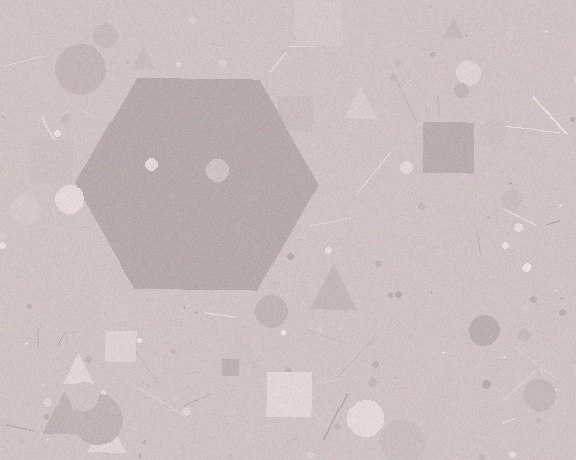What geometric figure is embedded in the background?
A hexagon is embedded in the background.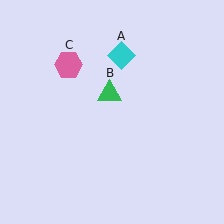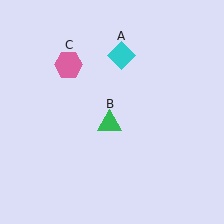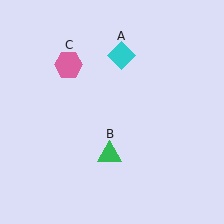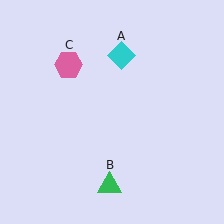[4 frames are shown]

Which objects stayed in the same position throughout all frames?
Cyan diamond (object A) and pink hexagon (object C) remained stationary.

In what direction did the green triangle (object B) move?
The green triangle (object B) moved down.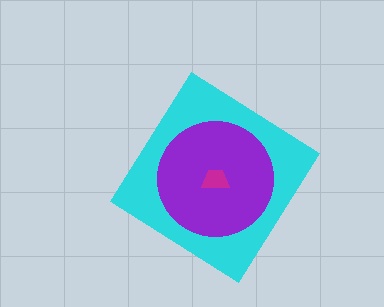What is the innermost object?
The magenta trapezoid.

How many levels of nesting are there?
3.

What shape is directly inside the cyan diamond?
The purple circle.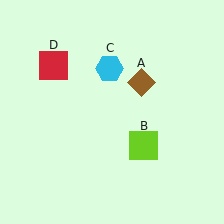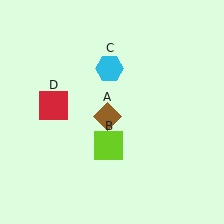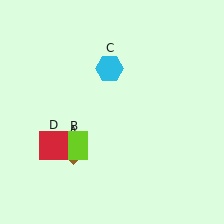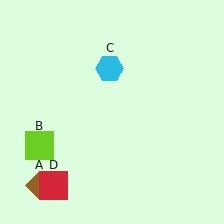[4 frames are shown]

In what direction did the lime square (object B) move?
The lime square (object B) moved left.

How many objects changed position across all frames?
3 objects changed position: brown diamond (object A), lime square (object B), red square (object D).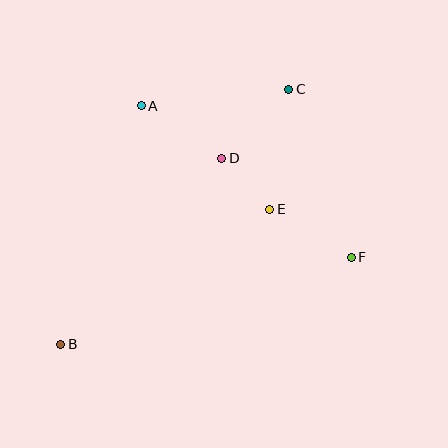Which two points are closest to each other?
Points D and E are closest to each other.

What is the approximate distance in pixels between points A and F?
The distance between A and F is approximately 259 pixels.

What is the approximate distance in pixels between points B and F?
The distance between B and F is approximately 303 pixels.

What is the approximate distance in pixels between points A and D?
The distance between A and D is approximately 96 pixels.